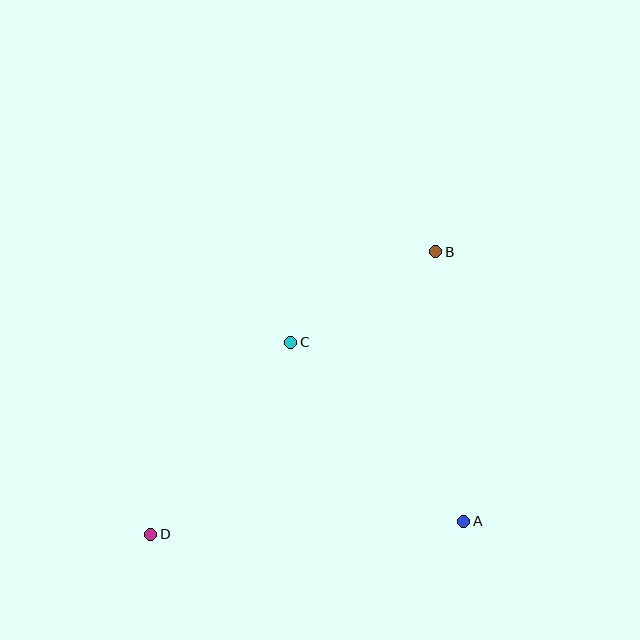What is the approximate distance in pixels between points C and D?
The distance between C and D is approximately 238 pixels.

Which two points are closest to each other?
Points B and C are closest to each other.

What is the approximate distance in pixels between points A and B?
The distance between A and B is approximately 271 pixels.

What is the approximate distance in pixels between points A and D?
The distance between A and D is approximately 313 pixels.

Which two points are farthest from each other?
Points B and D are farthest from each other.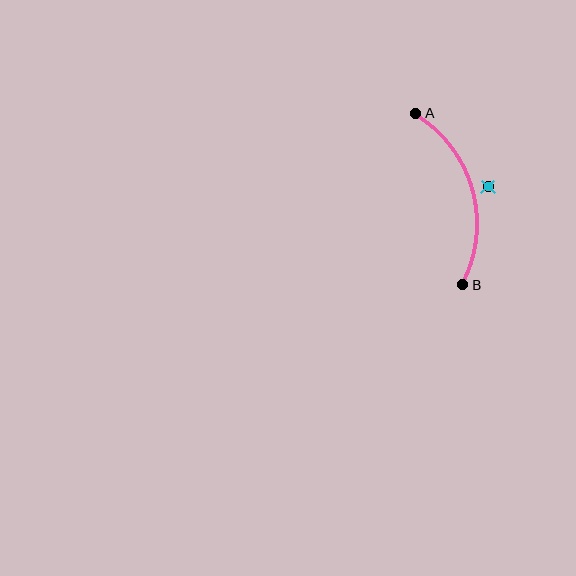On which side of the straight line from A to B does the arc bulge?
The arc bulges to the right of the straight line connecting A and B.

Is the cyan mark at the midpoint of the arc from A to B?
No — the cyan mark does not lie on the arc at all. It sits slightly outside the curve.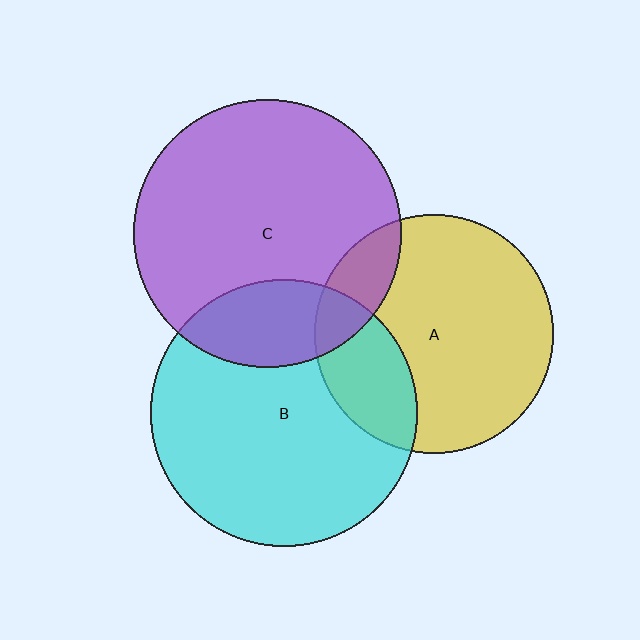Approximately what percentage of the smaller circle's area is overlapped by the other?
Approximately 15%.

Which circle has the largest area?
Circle C (purple).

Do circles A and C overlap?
Yes.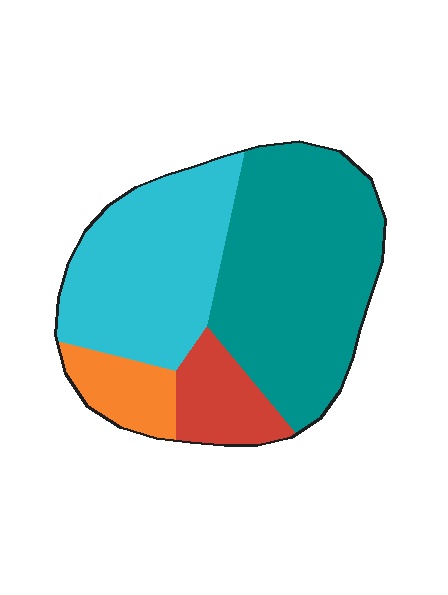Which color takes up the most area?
Teal, at roughly 45%.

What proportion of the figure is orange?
Orange takes up about one tenth (1/10) of the figure.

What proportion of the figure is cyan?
Cyan covers 34% of the figure.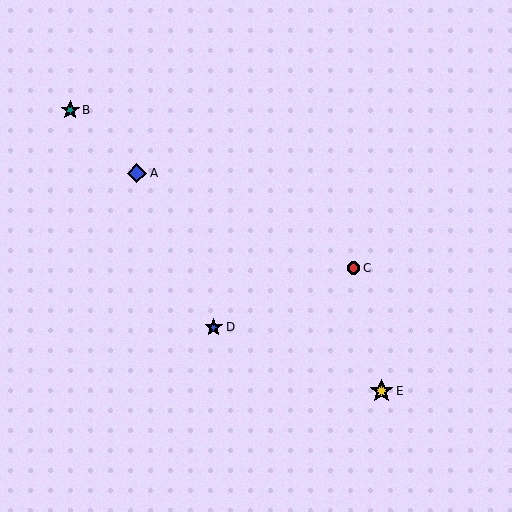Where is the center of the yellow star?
The center of the yellow star is at (381, 391).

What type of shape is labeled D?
Shape D is a blue star.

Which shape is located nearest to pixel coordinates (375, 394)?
The yellow star (labeled E) at (381, 391) is nearest to that location.